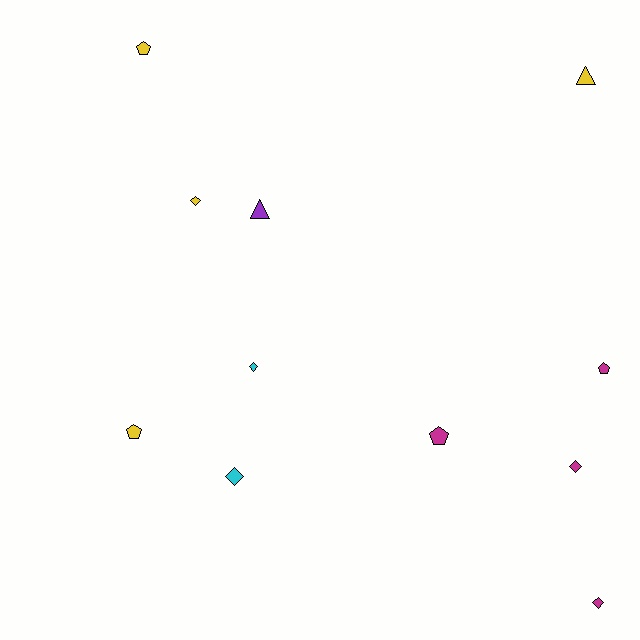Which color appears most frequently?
Yellow, with 4 objects.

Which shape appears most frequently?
Diamond, with 5 objects.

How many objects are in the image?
There are 11 objects.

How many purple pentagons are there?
There are no purple pentagons.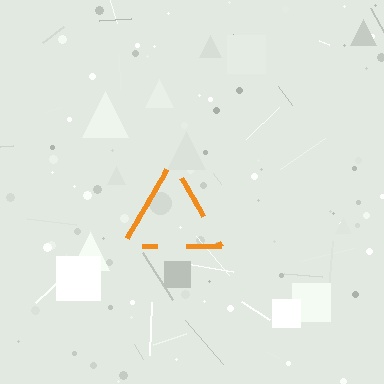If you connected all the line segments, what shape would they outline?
They would outline a triangle.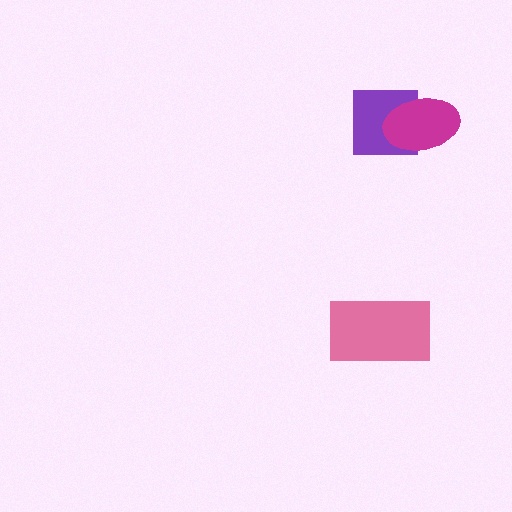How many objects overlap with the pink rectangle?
0 objects overlap with the pink rectangle.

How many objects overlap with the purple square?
1 object overlaps with the purple square.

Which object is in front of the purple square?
The magenta ellipse is in front of the purple square.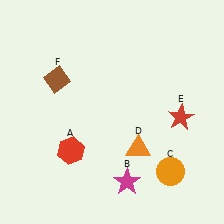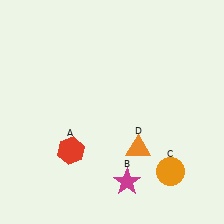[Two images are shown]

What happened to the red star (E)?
The red star (E) was removed in Image 2. It was in the bottom-right area of Image 1.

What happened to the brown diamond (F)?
The brown diamond (F) was removed in Image 2. It was in the top-left area of Image 1.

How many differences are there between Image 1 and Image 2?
There are 2 differences between the two images.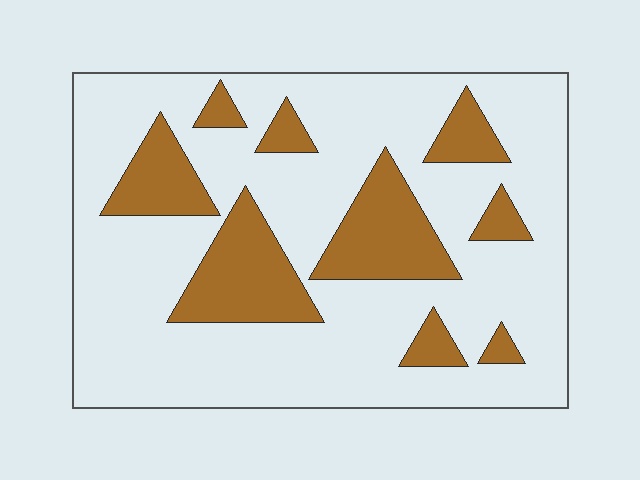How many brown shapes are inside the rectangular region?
9.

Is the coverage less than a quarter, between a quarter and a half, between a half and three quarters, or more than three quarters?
Less than a quarter.